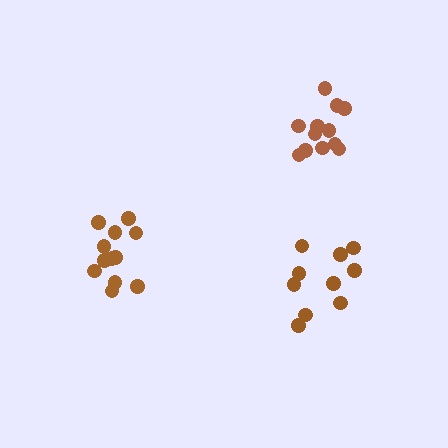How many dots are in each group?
Group 1: 12 dots, Group 2: 12 dots, Group 3: 10 dots (34 total).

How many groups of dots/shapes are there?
There are 3 groups.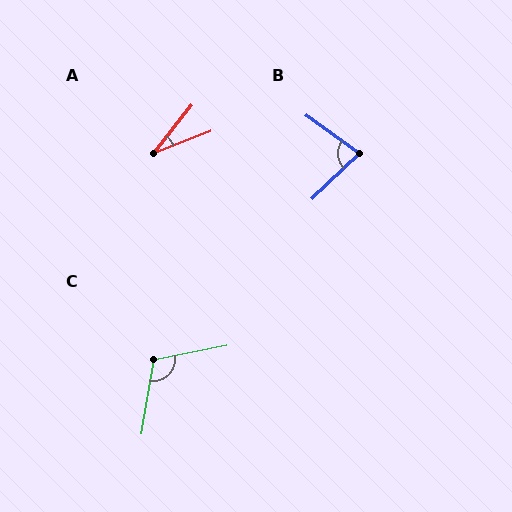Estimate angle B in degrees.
Approximately 79 degrees.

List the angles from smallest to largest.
A (30°), B (79°), C (111°).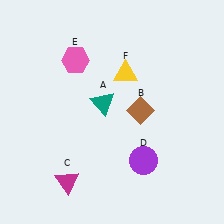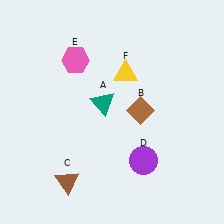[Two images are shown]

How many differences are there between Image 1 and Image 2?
There is 1 difference between the two images.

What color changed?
The triangle (C) changed from magenta in Image 1 to brown in Image 2.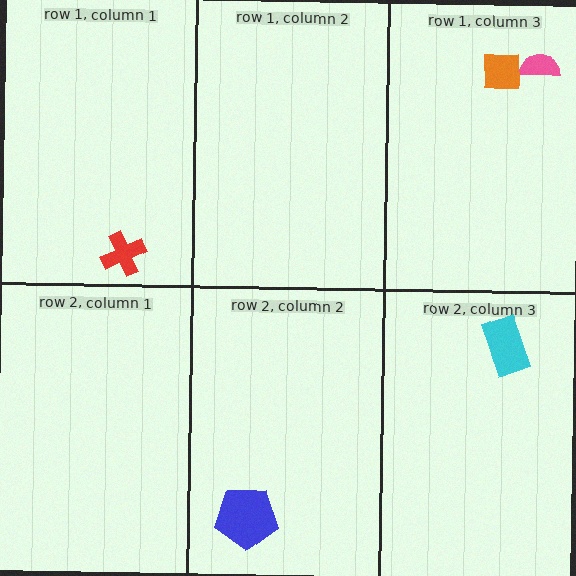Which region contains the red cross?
The row 1, column 1 region.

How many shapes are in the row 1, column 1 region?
1.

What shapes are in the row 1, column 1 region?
The red cross.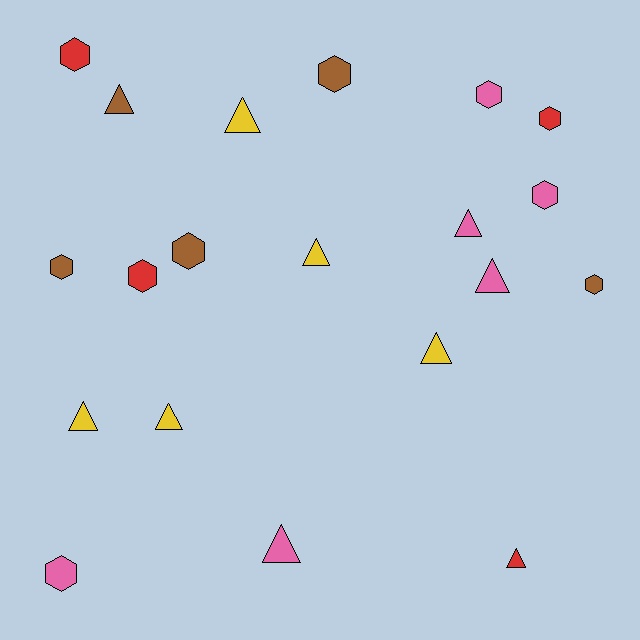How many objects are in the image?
There are 20 objects.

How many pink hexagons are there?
There are 3 pink hexagons.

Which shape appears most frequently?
Hexagon, with 10 objects.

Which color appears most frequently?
Pink, with 6 objects.